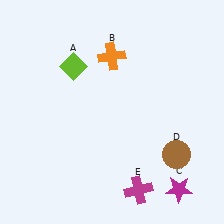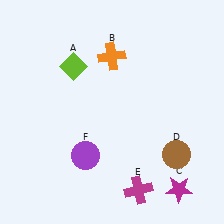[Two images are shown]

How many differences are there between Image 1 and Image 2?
There is 1 difference between the two images.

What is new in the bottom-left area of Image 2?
A purple circle (F) was added in the bottom-left area of Image 2.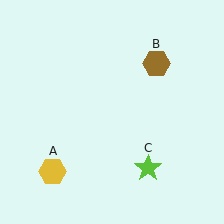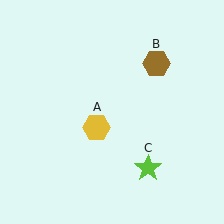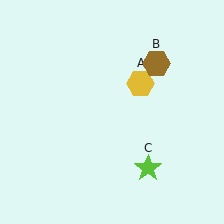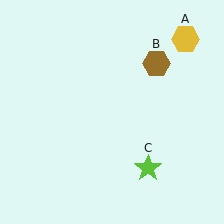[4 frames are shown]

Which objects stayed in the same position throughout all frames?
Brown hexagon (object B) and lime star (object C) remained stationary.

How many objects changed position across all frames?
1 object changed position: yellow hexagon (object A).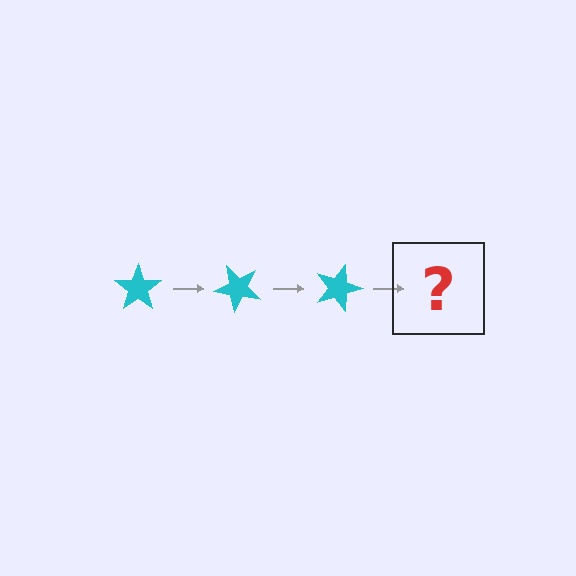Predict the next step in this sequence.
The next step is a cyan star rotated 135 degrees.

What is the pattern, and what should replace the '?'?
The pattern is that the star rotates 45 degrees each step. The '?' should be a cyan star rotated 135 degrees.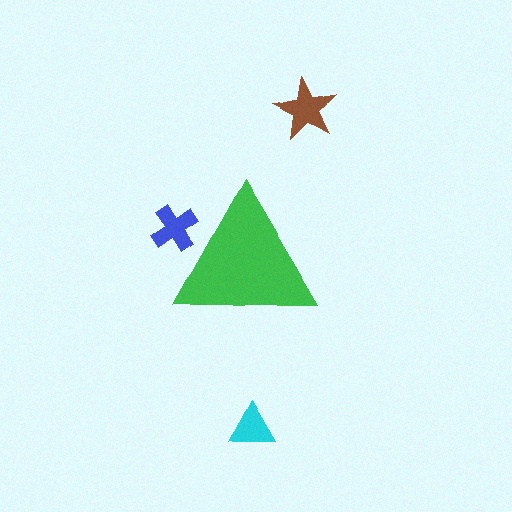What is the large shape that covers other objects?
A green triangle.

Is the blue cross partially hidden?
Yes, the blue cross is partially hidden behind the green triangle.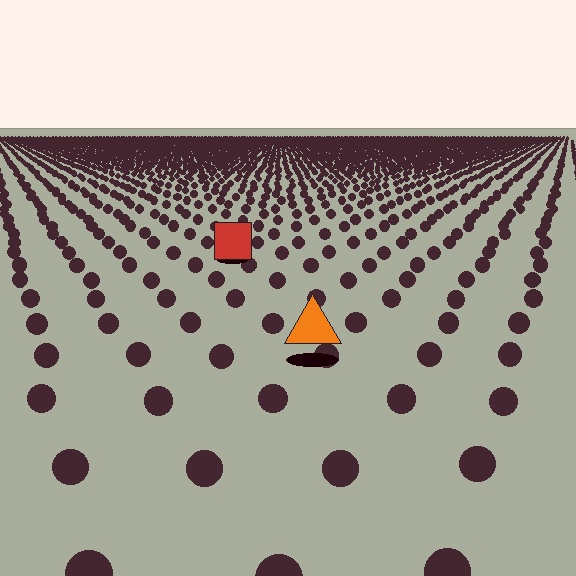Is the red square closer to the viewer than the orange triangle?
No. The orange triangle is closer — you can tell from the texture gradient: the ground texture is coarser near it.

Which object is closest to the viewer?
The orange triangle is closest. The texture marks near it are larger and more spread out.